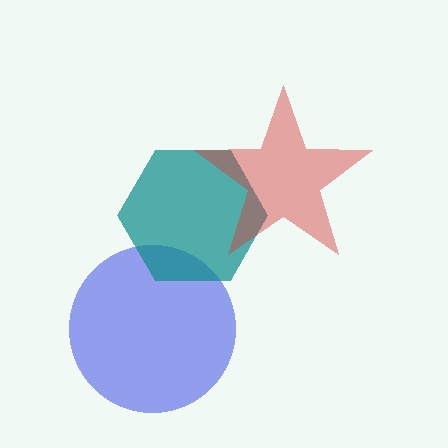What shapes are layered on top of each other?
The layered shapes are: a blue circle, a teal hexagon, a red star.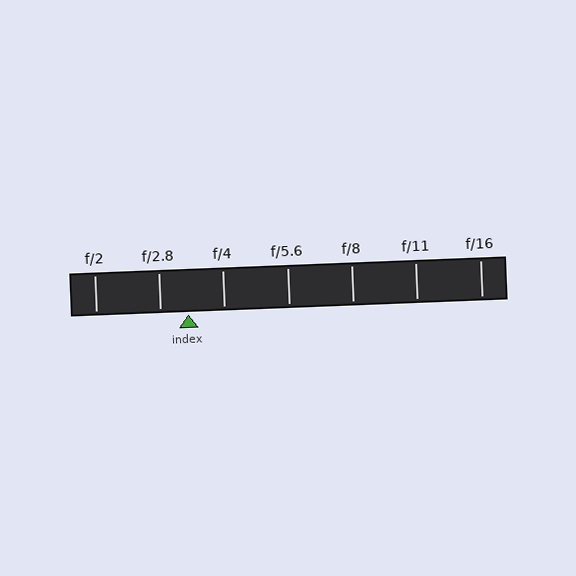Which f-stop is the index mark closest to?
The index mark is closest to f/2.8.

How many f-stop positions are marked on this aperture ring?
There are 7 f-stop positions marked.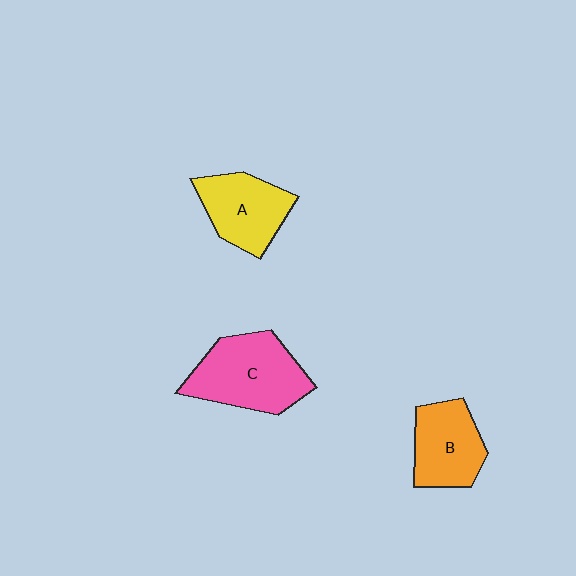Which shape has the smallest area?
Shape B (orange).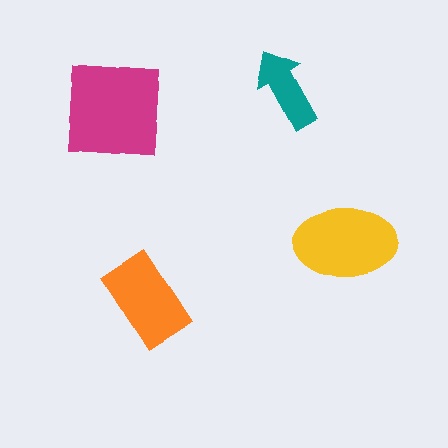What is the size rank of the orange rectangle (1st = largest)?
3rd.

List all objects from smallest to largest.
The teal arrow, the orange rectangle, the yellow ellipse, the magenta square.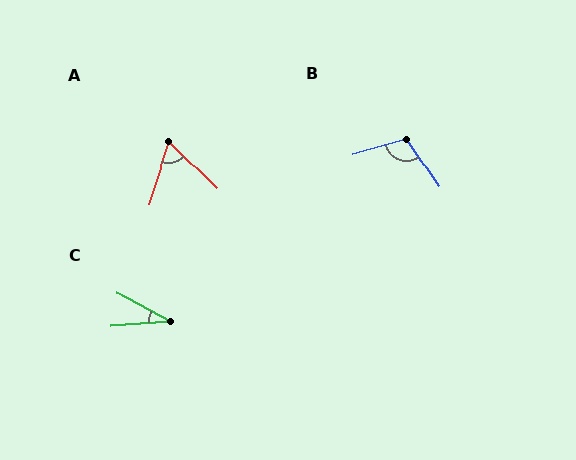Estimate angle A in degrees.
Approximately 64 degrees.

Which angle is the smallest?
C, at approximately 32 degrees.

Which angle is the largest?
B, at approximately 108 degrees.